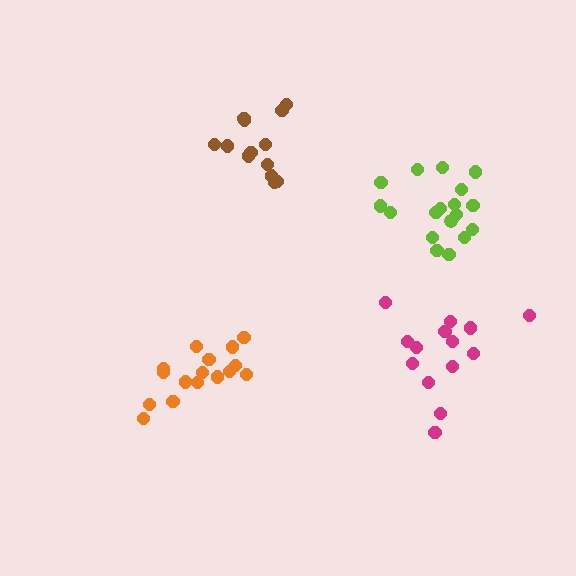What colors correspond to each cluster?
The clusters are colored: brown, magenta, orange, lime.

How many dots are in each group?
Group 1: 13 dots, Group 2: 14 dots, Group 3: 16 dots, Group 4: 18 dots (61 total).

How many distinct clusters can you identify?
There are 4 distinct clusters.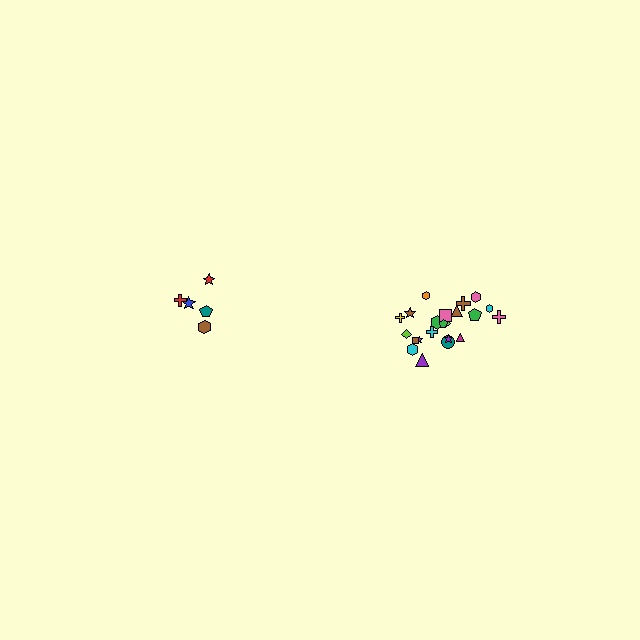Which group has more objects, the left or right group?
The right group.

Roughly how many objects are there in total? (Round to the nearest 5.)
Roughly 25 objects in total.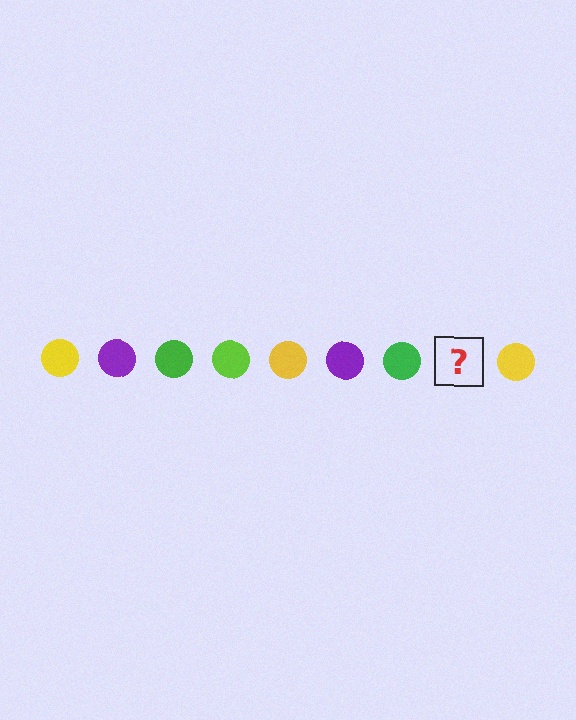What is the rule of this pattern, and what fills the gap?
The rule is that the pattern cycles through yellow, purple, green, lime circles. The gap should be filled with a lime circle.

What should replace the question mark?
The question mark should be replaced with a lime circle.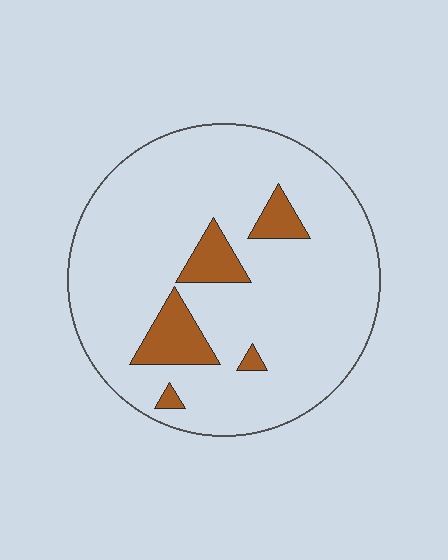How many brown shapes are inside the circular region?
5.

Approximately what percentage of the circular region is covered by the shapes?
Approximately 10%.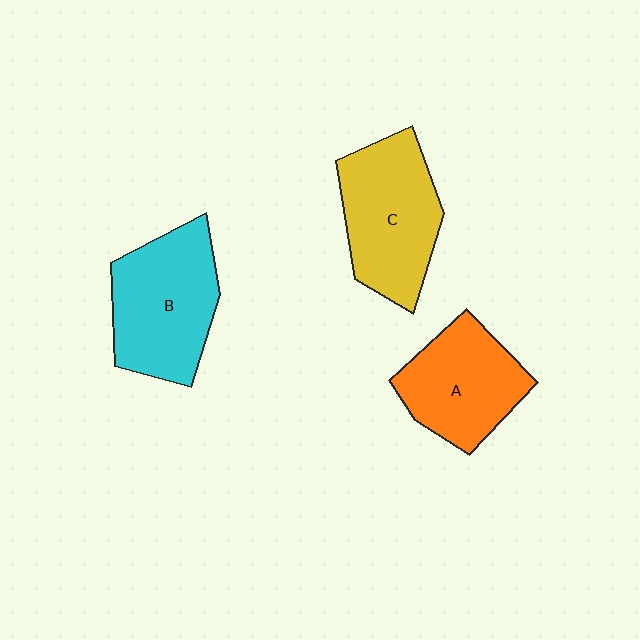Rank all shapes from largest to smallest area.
From largest to smallest: B (cyan), C (yellow), A (orange).